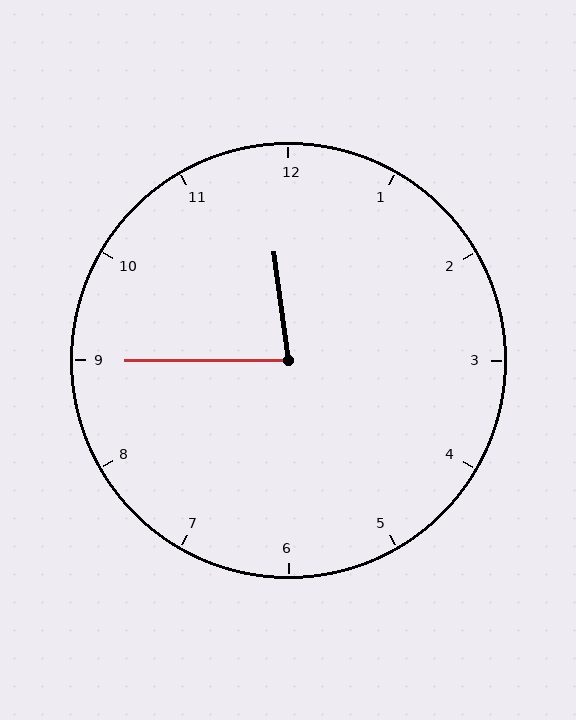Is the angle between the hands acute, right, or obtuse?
It is acute.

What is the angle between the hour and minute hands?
Approximately 82 degrees.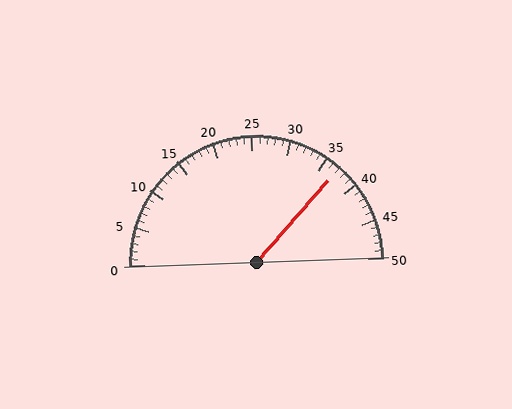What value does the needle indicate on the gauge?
The needle indicates approximately 37.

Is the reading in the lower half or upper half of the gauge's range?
The reading is in the upper half of the range (0 to 50).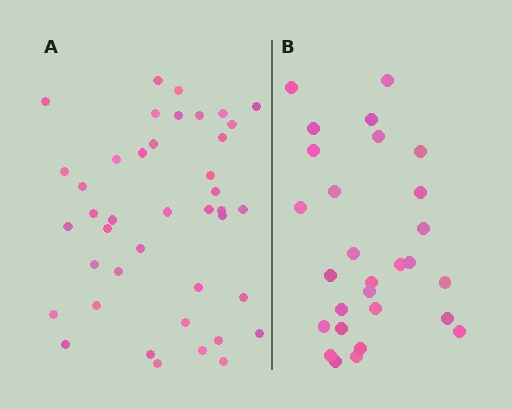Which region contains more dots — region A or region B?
Region A (the left region) has more dots.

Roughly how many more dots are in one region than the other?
Region A has approximately 15 more dots than region B.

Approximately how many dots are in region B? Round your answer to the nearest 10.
About 30 dots. (The exact count is 28, which rounds to 30.)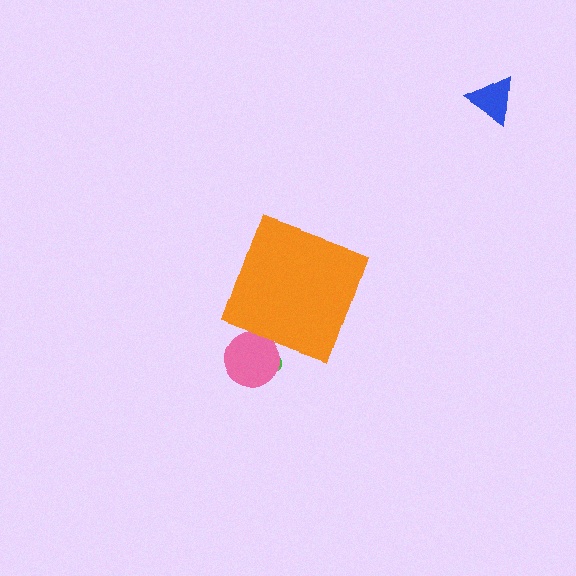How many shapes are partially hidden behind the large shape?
2 shapes are partially hidden.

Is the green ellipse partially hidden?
Yes, the green ellipse is partially hidden behind the orange diamond.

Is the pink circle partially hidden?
Yes, the pink circle is partially hidden behind the orange diamond.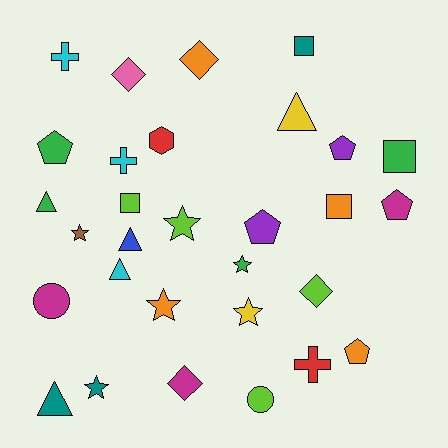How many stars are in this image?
There are 6 stars.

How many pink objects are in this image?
There is 1 pink object.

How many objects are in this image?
There are 30 objects.